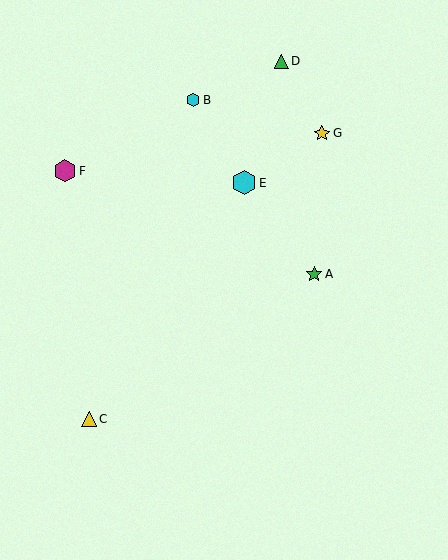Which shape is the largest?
The cyan hexagon (labeled E) is the largest.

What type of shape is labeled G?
Shape G is a yellow star.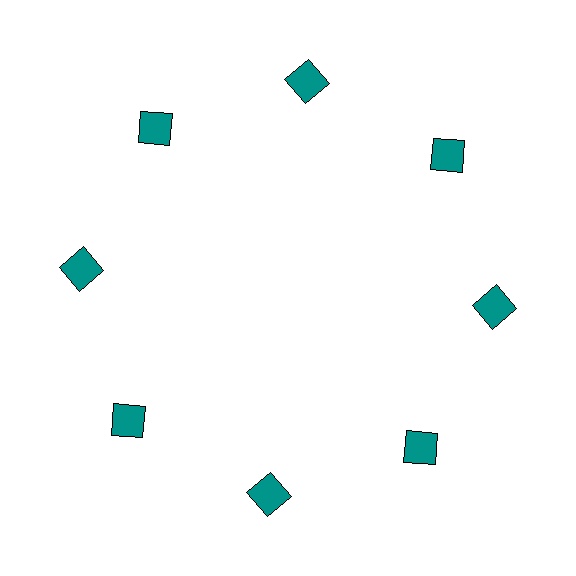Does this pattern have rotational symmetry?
Yes, this pattern has 8-fold rotational symmetry. It looks the same after rotating 45 degrees around the center.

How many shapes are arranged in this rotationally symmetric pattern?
There are 8 shapes, arranged in 8 groups of 1.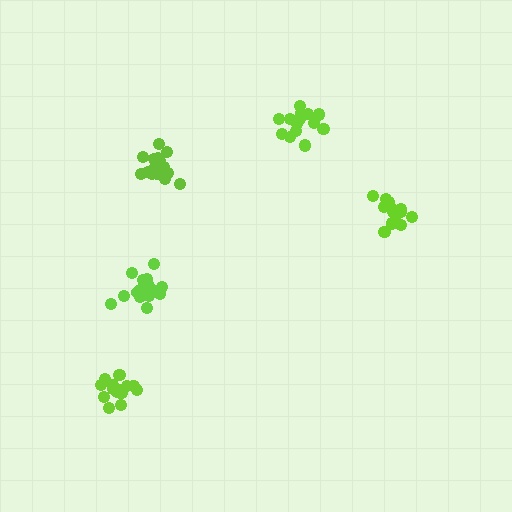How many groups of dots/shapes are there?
There are 5 groups.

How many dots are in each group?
Group 1: 17 dots, Group 2: 17 dots, Group 3: 17 dots, Group 4: 14 dots, Group 5: 15 dots (80 total).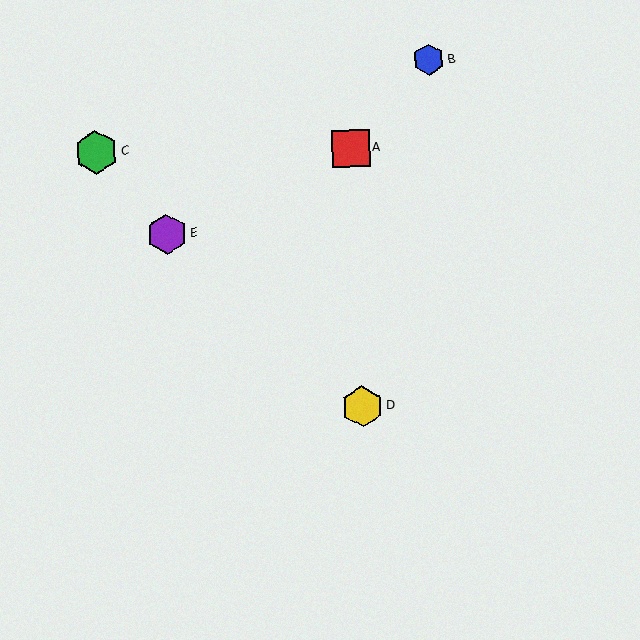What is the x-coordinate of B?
Object B is at x≈429.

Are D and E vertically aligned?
No, D is at x≈362 and E is at x≈167.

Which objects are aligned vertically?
Objects A, D are aligned vertically.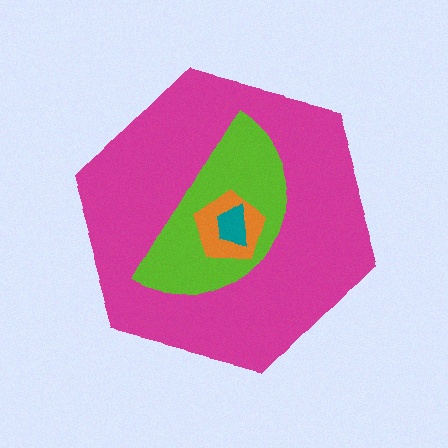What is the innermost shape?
The teal trapezoid.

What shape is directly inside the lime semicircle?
The orange pentagon.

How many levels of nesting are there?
4.